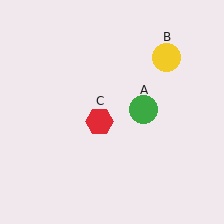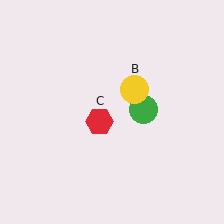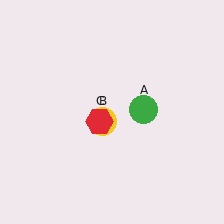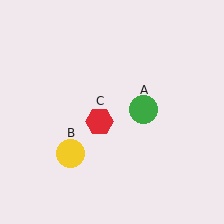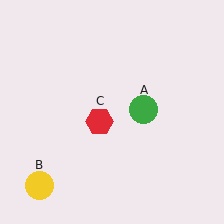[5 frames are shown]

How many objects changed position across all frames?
1 object changed position: yellow circle (object B).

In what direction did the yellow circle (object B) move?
The yellow circle (object B) moved down and to the left.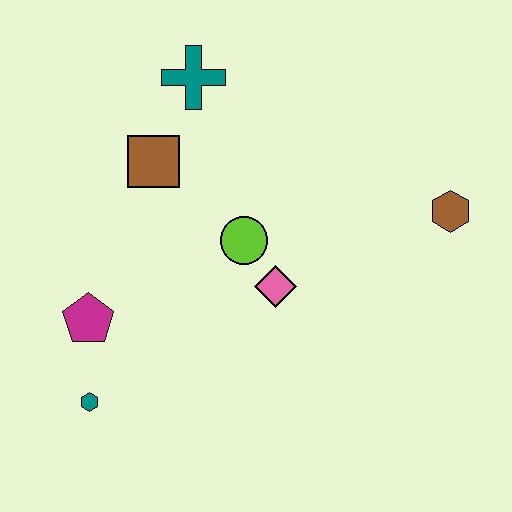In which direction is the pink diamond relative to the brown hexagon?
The pink diamond is to the left of the brown hexagon.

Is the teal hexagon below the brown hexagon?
Yes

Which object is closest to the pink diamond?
The lime circle is closest to the pink diamond.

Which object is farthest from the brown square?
The brown hexagon is farthest from the brown square.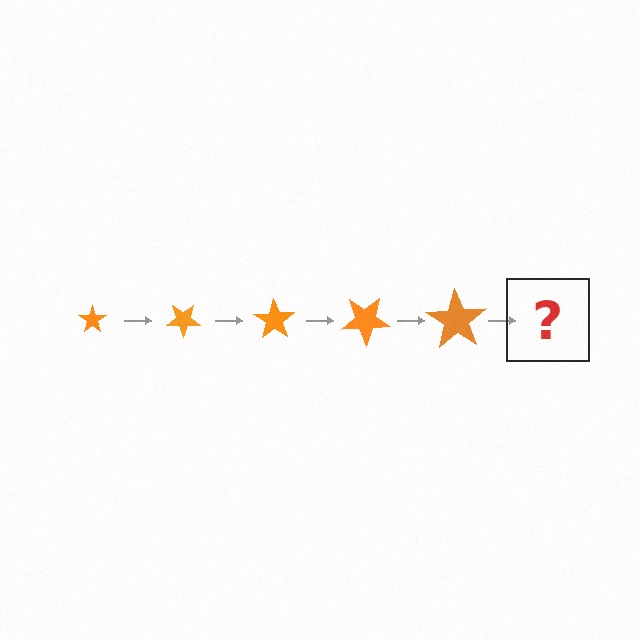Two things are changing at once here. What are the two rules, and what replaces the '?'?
The two rules are that the star grows larger each step and it rotates 35 degrees each step. The '?' should be a star, larger than the previous one and rotated 175 degrees from the start.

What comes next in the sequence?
The next element should be a star, larger than the previous one and rotated 175 degrees from the start.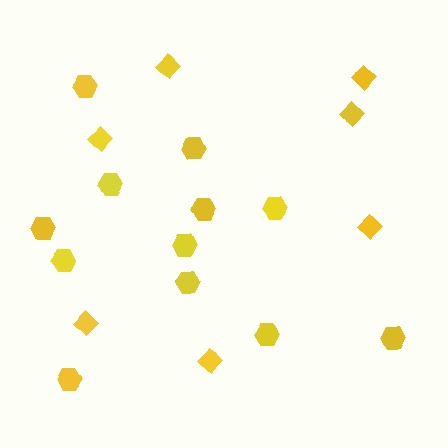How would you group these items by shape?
There are 2 groups: one group of diamonds (7) and one group of hexagons (12).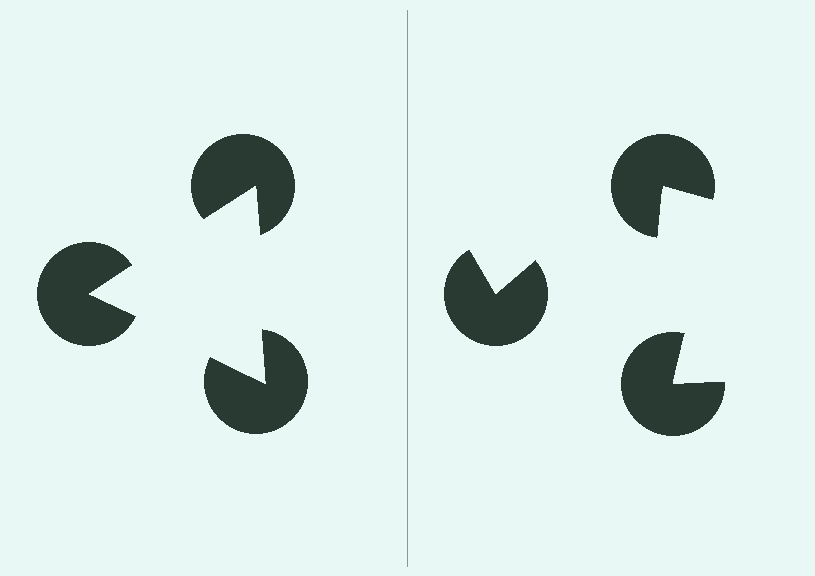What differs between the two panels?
The pac-man discs are positioned identically on both sides; only the wedge orientations differ. On the left they align to a triangle; on the right they are misaligned.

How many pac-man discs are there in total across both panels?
6 — 3 on each side.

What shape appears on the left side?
An illusory triangle.